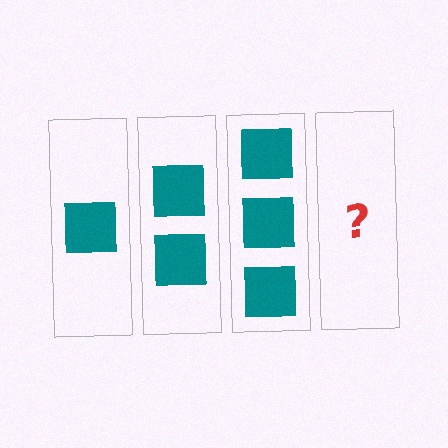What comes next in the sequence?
The next element should be 4 squares.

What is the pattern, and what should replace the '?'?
The pattern is that each step adds one more square. The '?' should be 4 squares.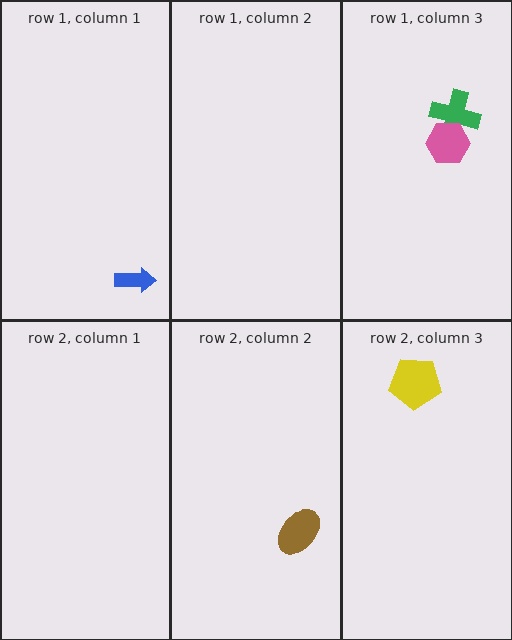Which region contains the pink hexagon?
The row 1, column 3 region.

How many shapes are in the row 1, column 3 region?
2.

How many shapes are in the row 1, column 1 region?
1.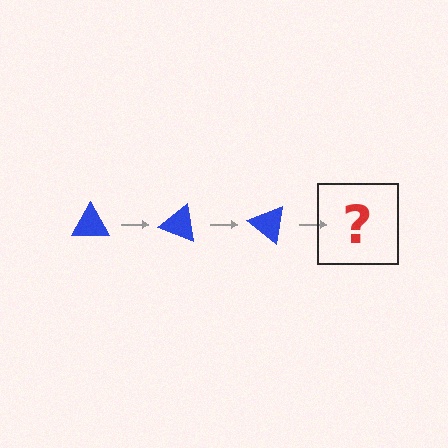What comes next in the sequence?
The next element should be a blue triangle rotated 60 degrees.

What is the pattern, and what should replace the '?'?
The pattern is that the triangle rotates 20 degrees each step. The '?' should be a blue triangle rotated 60 degrees.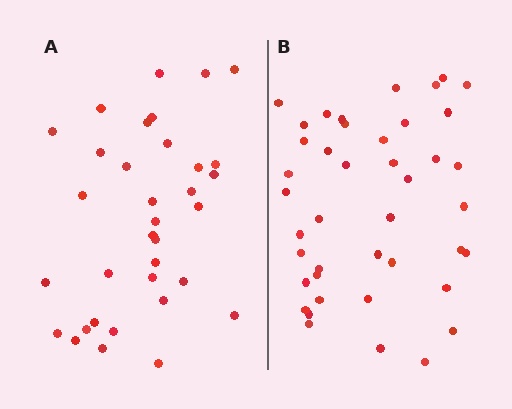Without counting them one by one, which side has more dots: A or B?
Region B (the right region) has more dots.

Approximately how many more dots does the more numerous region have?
Region B has roughly 8 or so more dots than region A.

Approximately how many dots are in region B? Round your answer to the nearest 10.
About 40 dots. (The exact count is 42, which rounds to 40.)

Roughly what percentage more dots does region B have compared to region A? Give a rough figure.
About 25% more.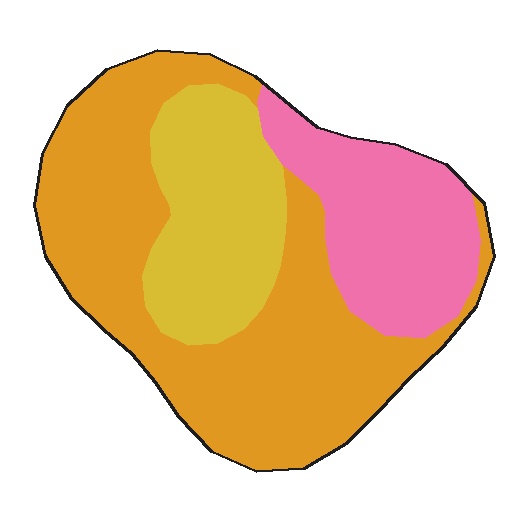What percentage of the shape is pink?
Pink takes up about one quarter (1/4) of the shape.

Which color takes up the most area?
Orange, at roughly 55%.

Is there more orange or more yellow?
Orange.